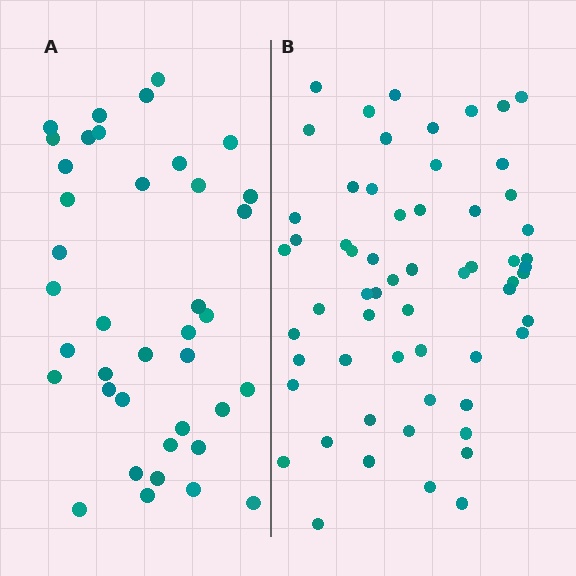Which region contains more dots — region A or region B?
Region B (the right region) has more dots.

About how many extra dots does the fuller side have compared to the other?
Region B has approximately 20 more dots than region A.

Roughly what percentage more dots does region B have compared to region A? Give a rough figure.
About 55% more.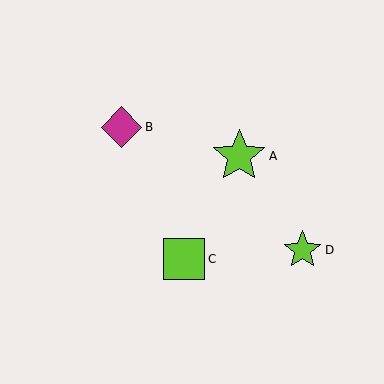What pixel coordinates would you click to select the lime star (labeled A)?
Click at (239, 156) to select the lime star A.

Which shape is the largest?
The lime star (labeled A) is the largest.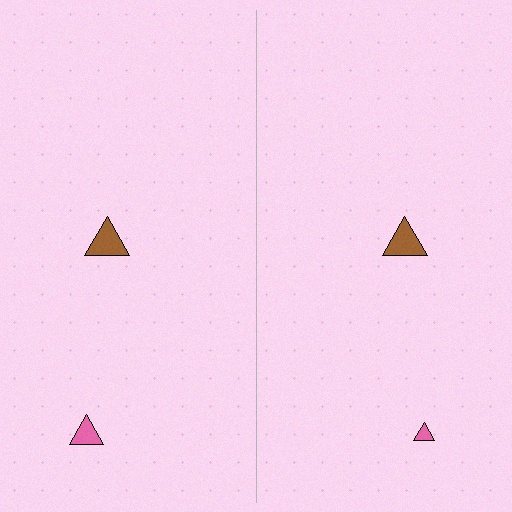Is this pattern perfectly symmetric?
No, the pattern is not perfectly symmetric. The pink triangle on the right side has a different size than its mirror counterpart.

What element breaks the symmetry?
The pink triangle on the right side has a different size than its mirror counterpart.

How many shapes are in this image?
There are 4 shapes in this image.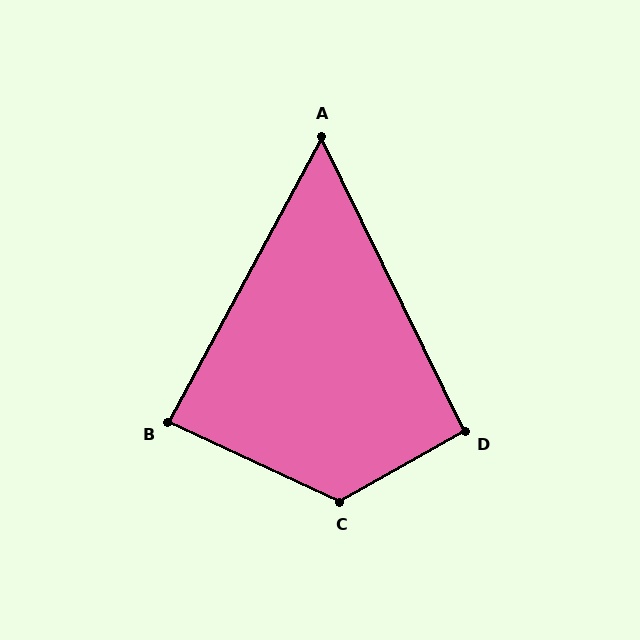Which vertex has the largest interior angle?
C, at approximately 126 degrees.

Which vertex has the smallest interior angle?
A, at approximately 54 degrees.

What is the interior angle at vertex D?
Approximately 93 degrees (approximately right).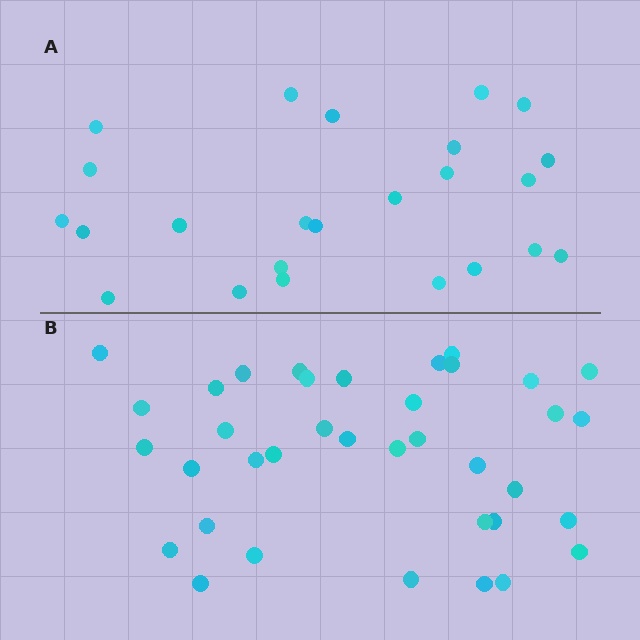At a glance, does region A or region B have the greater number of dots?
Region B (the bottom region) has more dots.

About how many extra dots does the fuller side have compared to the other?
Region B has approximately 15 more dots than region A.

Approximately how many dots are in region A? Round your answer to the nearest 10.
About 20 dots. (The exact count is 24, which rounds to 20.)